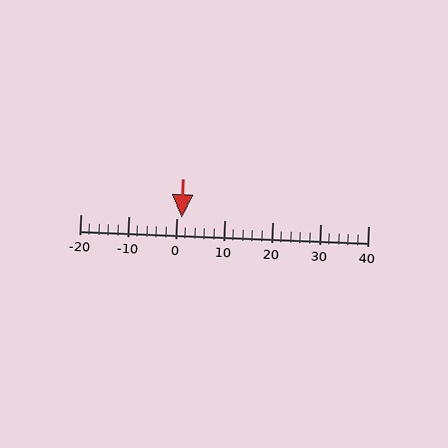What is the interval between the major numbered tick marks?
The major tick marks are spaced 10 units apart.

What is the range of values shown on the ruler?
The ruler shows values from -20 to 40.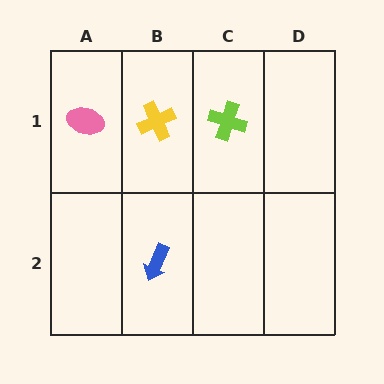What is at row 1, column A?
A pink ellipse.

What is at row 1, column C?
A lime cross.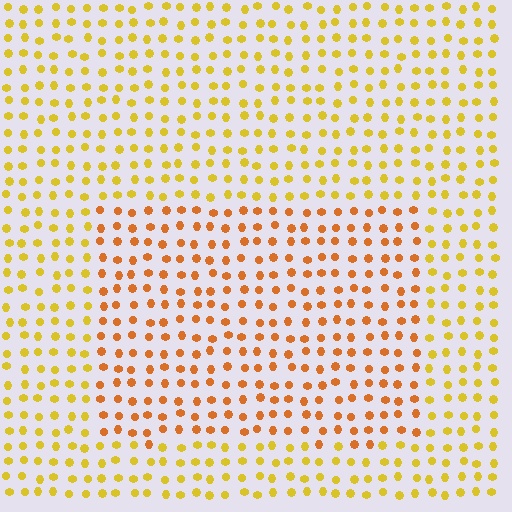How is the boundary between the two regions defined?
The boundary is defined purely by a slight shift in hue (about 28 degrees). Spacing, size, and orientation are identical on both sides.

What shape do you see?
I see a rectangle.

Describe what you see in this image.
The image is filled with small yellow elements in a uniform arrangement. A rectangle-shaped region is visible where the elements are tinted to a slightly different hue, forming a subtle color boundary.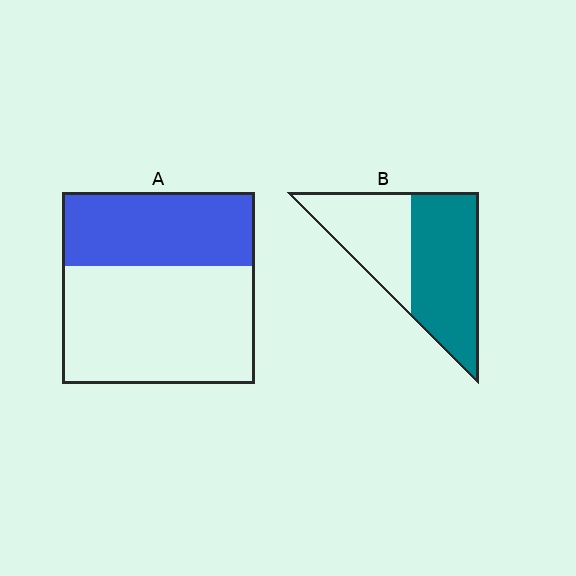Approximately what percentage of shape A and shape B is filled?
A is approximately 40% and B is approximately 60%.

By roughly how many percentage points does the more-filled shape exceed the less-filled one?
By roughly 20 percentage points (B over A).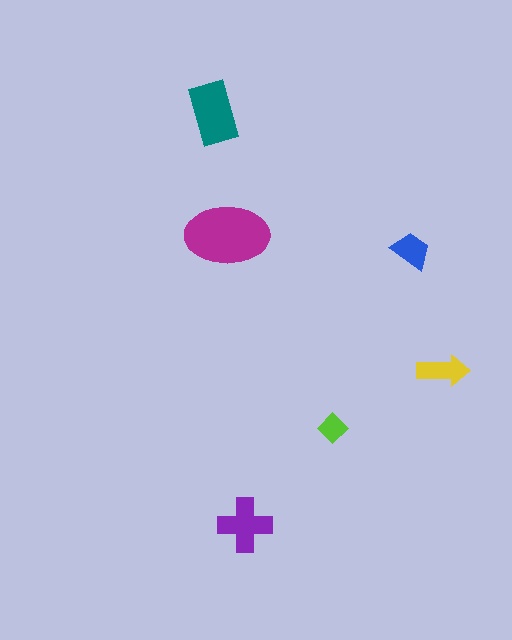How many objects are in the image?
There are 6 objects in the image.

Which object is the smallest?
The lime diamond.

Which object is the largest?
The magenta ellipse.